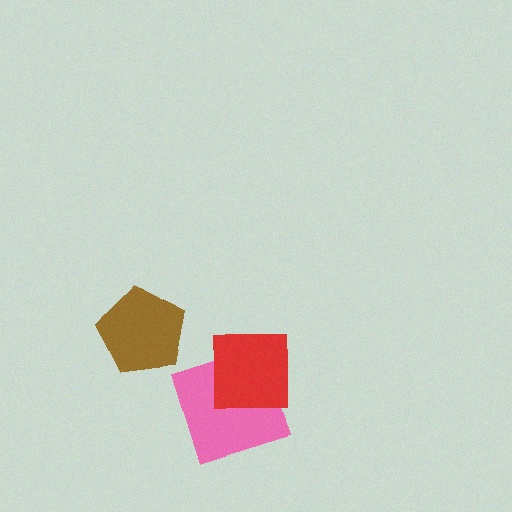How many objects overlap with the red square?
1 object overlaps with the red square.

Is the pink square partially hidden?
Yes, it is partially covered by another shape.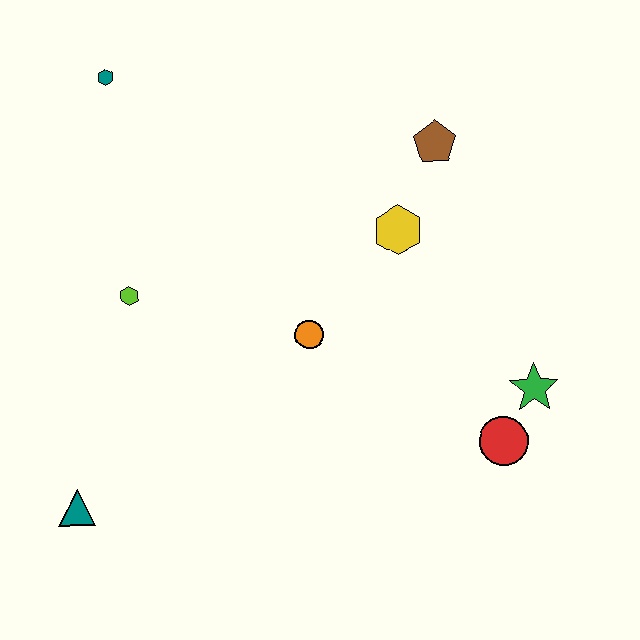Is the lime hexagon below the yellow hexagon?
Yes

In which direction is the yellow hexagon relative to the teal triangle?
The yellow hexagon is to the right of the teal triangle.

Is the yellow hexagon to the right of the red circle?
No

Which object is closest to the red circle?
The green star is closest to the red circle.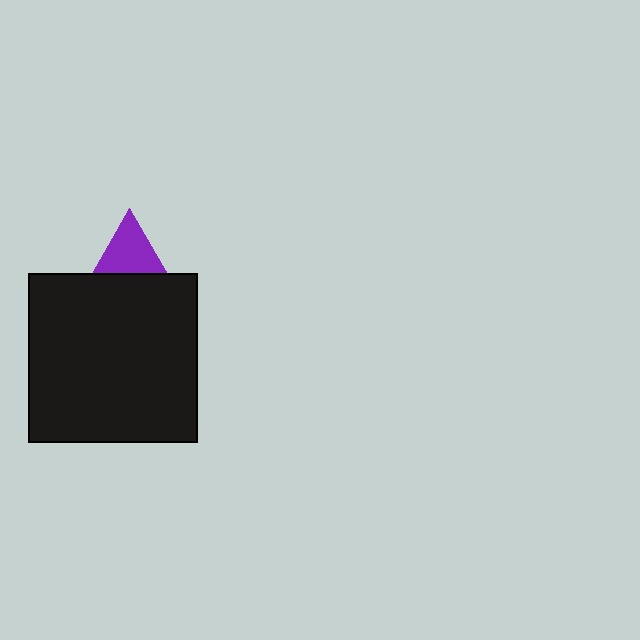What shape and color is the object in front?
The object in front is a black square.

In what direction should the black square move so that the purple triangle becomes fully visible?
The black square should move down. That is the shortest direction to clear the overlap and leave the purple triangle fully visible.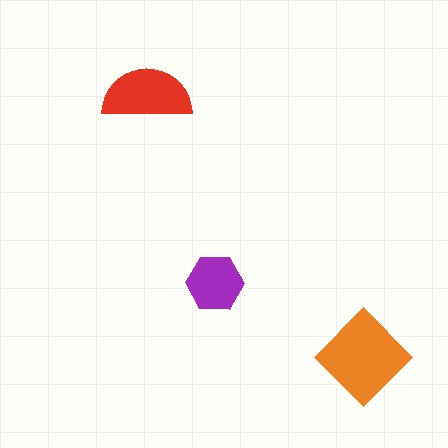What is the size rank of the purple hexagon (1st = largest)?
3rd.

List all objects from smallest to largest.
The purple hexagon, the red semicircle, the orange diamond.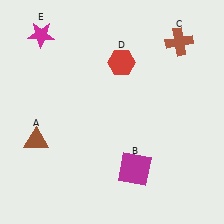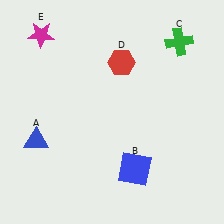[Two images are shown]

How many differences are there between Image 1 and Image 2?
There are 3 differences between the two images.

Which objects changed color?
A changed from brown to blue. B changed from magenta to blue. C changed from brown to green.